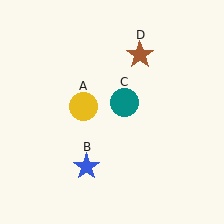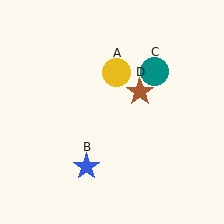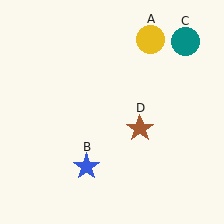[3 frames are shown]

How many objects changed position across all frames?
3 objects changed position: yellow circle (object A), teal circle (object C), brown star (object D).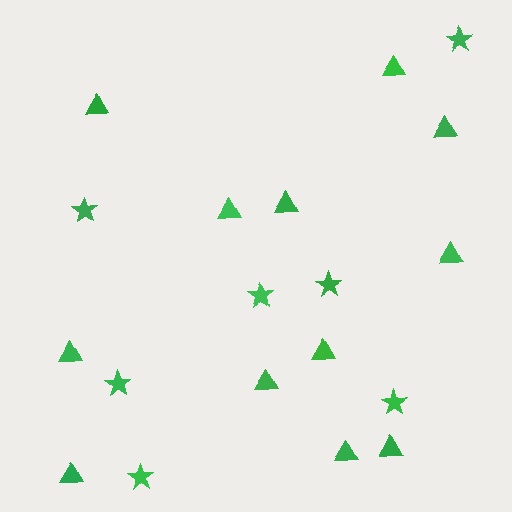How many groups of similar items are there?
There are 2 groups: one group of stars (7) and one group of triangles (12).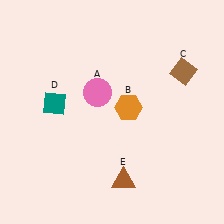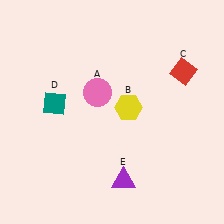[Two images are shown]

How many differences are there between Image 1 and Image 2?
There are 3 differences between the two images.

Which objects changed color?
B changed from orange to yellow. C changed from brown to red. E changed from brown to purple.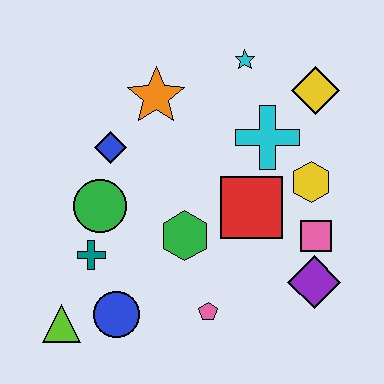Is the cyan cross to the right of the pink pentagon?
Yes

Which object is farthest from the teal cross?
The yellow diamond is farthest from the teal cross.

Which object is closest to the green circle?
The teal cross is closest to the green circle.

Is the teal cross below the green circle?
Yes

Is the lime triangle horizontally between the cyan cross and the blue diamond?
No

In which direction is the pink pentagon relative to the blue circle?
The pink pentagon is to the right of the blue circle.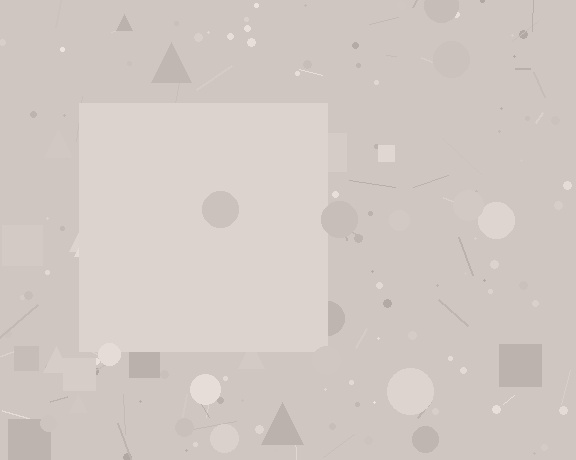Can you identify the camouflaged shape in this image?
The camouflaged shape is a square.